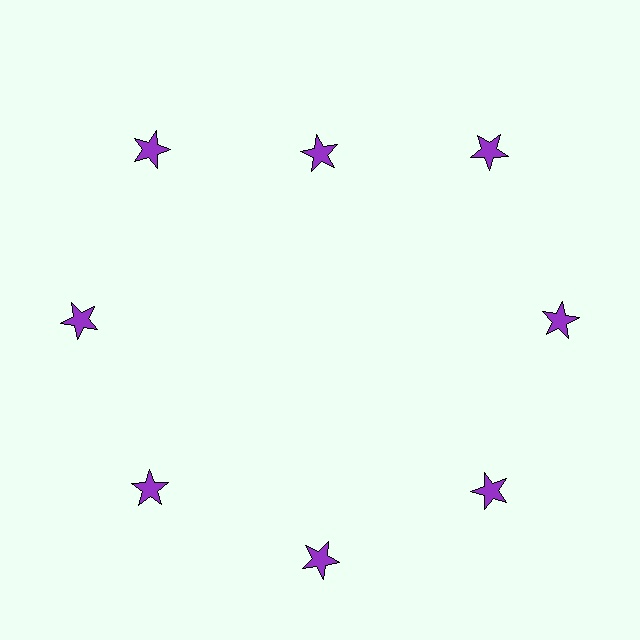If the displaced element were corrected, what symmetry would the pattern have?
It would have 8-fold rotational symmetry — the pattern would map onto itself every 45 degrees.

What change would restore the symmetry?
The symmetry would be restored by moving it outward, back onto the ring so that all 8 stars sit at equal angles and equal distance from the center.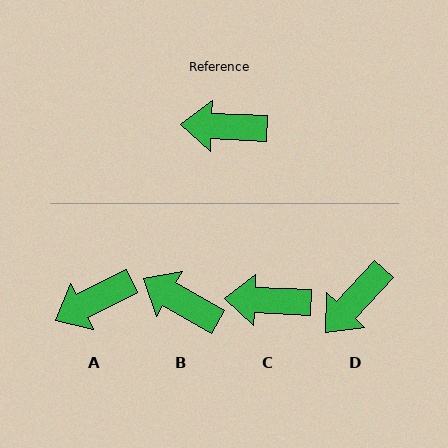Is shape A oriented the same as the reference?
No, it is off by about 29 degrees.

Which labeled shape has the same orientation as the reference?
C.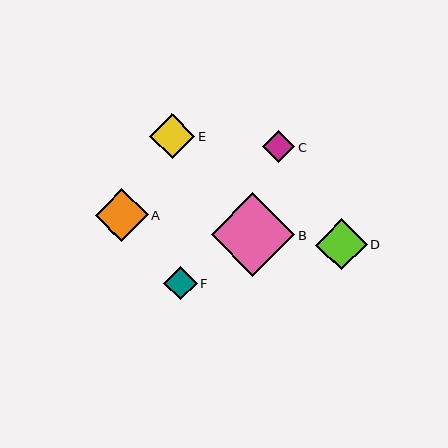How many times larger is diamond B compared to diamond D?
Diamond B is approximately 1.6 times the size of diamond D.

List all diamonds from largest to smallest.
From largest to smallest: B, A, D, E, F, C.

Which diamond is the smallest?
Diamond C is the smallest with a size of approximately 33 pixels.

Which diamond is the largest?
Diamond B is the largest with a size of approximately 84 pixels.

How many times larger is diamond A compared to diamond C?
Diamond A is approximately 1.6 times the size of diamond C.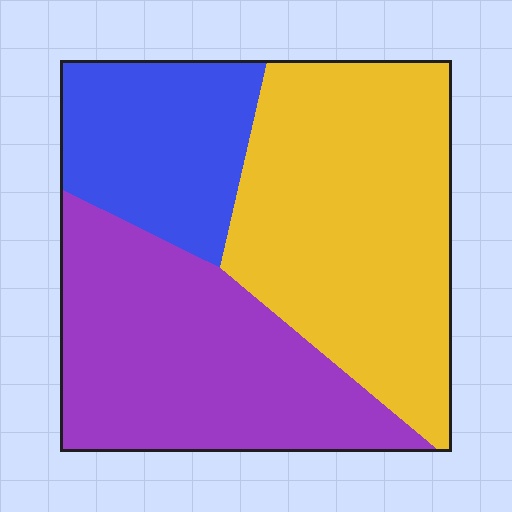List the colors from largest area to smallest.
From largest to smallest: yellow, purple, blue.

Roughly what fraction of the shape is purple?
Purple takes up about three eighths (3/8) of the shape.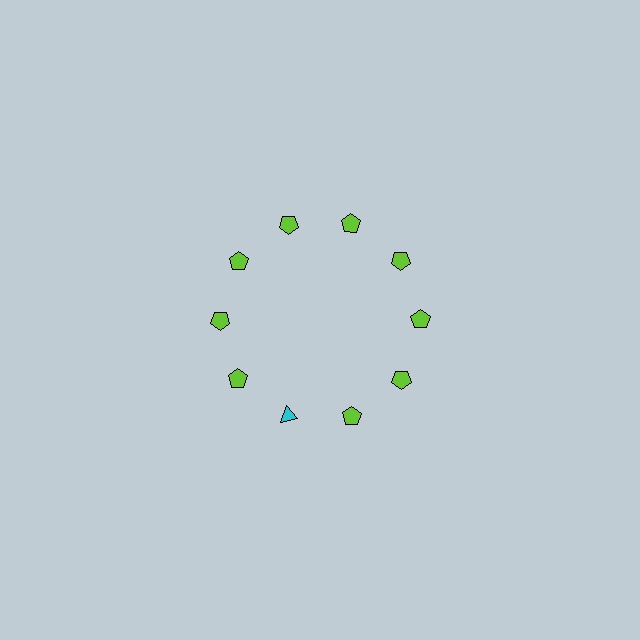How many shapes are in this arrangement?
There are 10 shapes arranged in a ring pattern.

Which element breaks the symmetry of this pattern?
The cyan triangle at roughly the 7 o'clock position breaks the symmetry. All other shapes are lime pentagons.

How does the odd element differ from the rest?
It differs in both color (cyan instead of lime) and shape (triangle instead of pentagon).